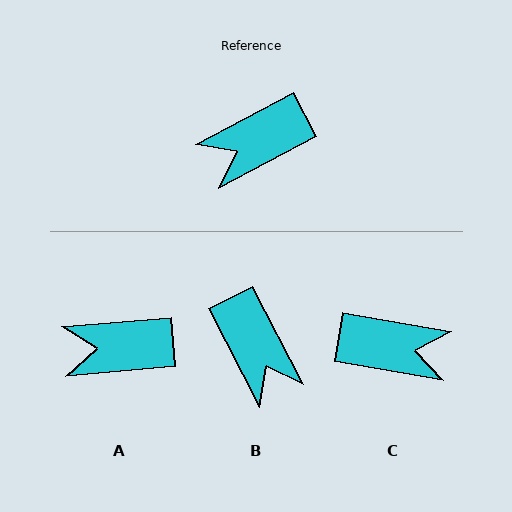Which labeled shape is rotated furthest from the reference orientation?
C, about 142 degrees away.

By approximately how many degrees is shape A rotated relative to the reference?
Approximately 23 degrees clockwise.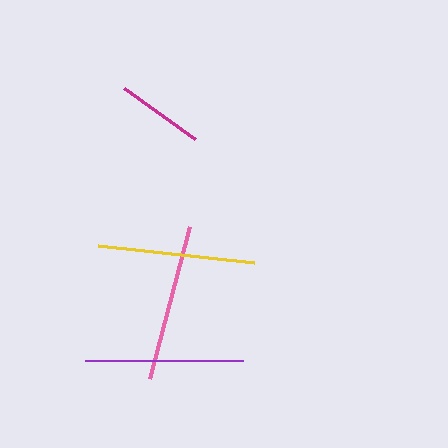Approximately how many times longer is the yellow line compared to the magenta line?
The yellow line is approximately 1.8 times the length of the magenta line.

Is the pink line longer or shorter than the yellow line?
The pink line is longer than the yellow line.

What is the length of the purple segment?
The purple segment is approximately 157 pixels long.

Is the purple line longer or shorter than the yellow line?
The purple line is longer than the yellow line.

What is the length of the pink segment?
The pink segment is approximately 157 pixels long.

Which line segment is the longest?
The pink line is the longest at approximately 157 pixels.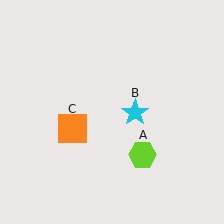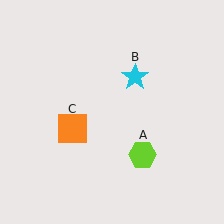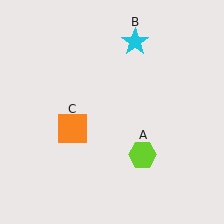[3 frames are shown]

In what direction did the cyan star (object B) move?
The cyan star (object B) moved up.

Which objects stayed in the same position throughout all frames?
Lime hexagon (object A) and orange square (object C) remained stationary.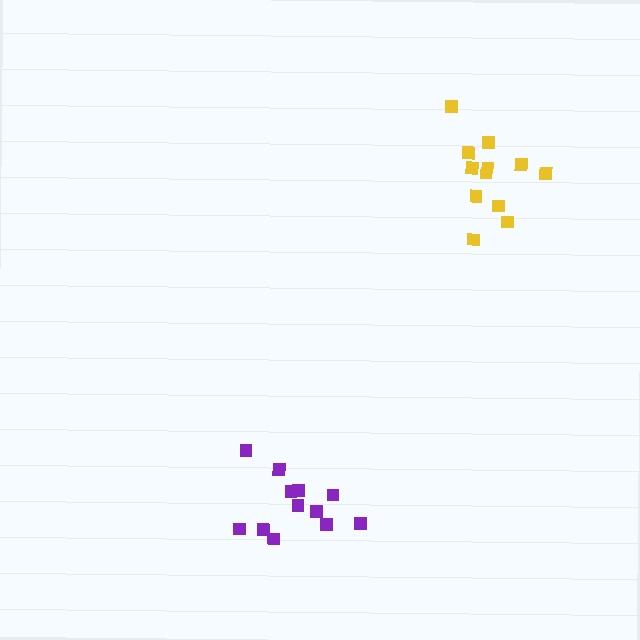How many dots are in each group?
Group 1: 12 dots, Group 2: 12 dots (24 total).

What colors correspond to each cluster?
The clusters are colored: yellow, purple.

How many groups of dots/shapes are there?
There are 2 groups.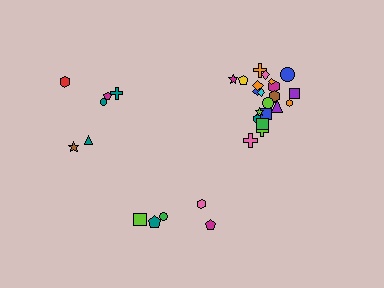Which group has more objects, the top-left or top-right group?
The top-right group.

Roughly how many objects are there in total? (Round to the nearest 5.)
Roughly 35 objects in total.